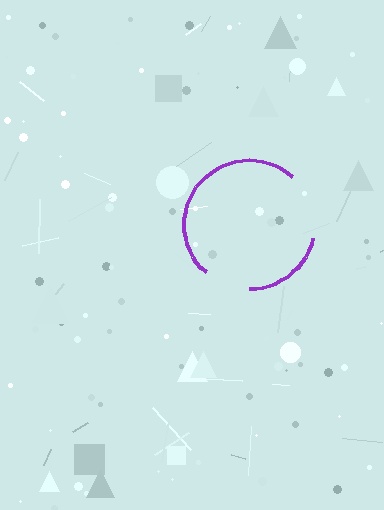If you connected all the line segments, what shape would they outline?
They would outline a circle.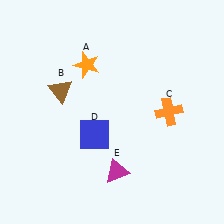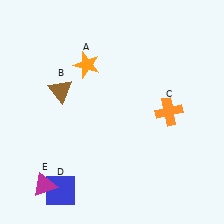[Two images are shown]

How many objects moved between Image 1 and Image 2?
2 objects moved between the two images.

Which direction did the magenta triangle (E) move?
The magenta triangle (E) moved left.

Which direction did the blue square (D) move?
The blue square (D) moved down.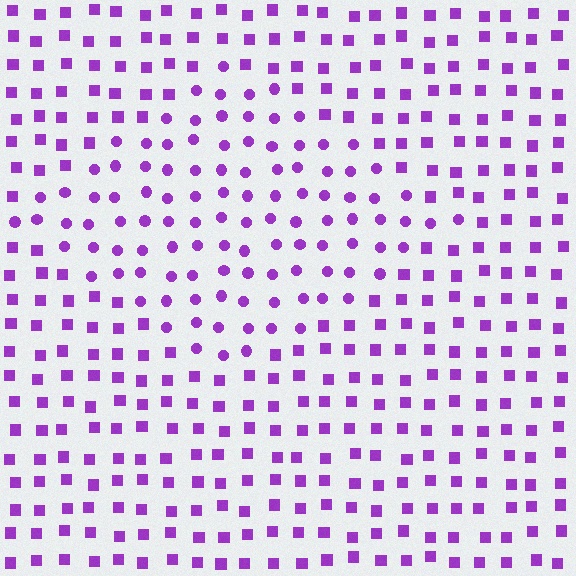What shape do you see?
I see a diamond.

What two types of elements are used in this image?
The image uses circles inside the diamond region and squares outside it.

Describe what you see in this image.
The image is filled with small purple elements arranged in a uniform grid. A diamond-shaped region contains circles, while the surrounding area contains squares. The boundary is defined purely by the change in element shape.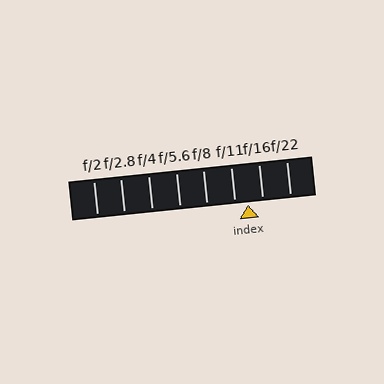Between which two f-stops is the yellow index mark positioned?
The index mark is between f/11 and f/16.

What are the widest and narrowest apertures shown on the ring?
The widest aperture shown is f/2 and the narrowest is f/22.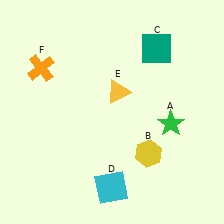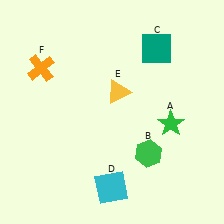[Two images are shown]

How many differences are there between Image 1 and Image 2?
There is 1 difference between the two images.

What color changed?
The hexagon (B) changed from yellow in Image 1 to green in Image 2.